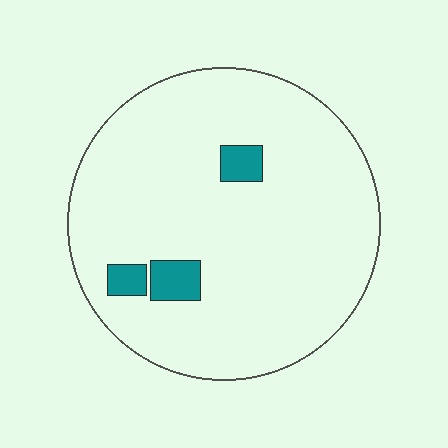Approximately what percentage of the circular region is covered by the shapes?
Approximately 5%.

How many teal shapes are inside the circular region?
3.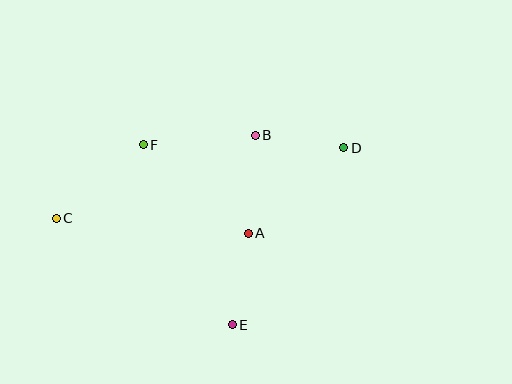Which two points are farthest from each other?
Points C and D are farthest from each other.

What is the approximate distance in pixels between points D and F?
The distance between D and F is approximately 201 pixels.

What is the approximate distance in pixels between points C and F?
The distance between C and F is approximately 114 pixels.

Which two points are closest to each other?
Points B and D are closest to each other.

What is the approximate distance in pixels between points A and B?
The distance between A and B is approximately 98 pixels.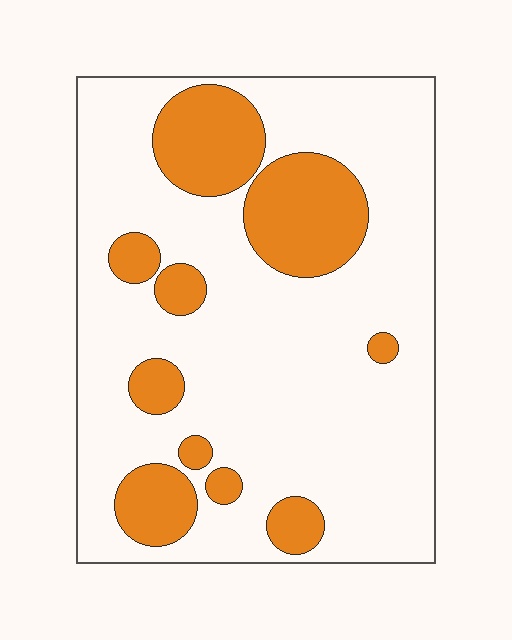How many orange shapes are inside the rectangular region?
10.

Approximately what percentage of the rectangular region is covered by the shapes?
Approximately 25%.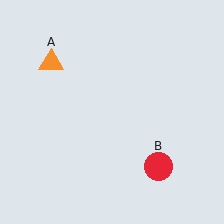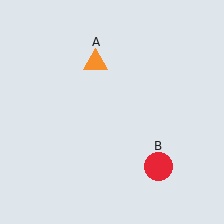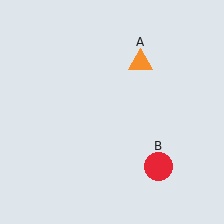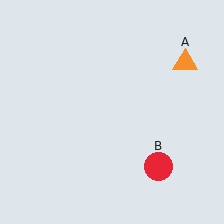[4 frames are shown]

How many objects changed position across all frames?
1 object changed position: orange triangle (object A).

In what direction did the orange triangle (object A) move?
The orange triangle (object A) moved right.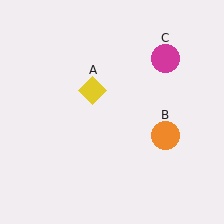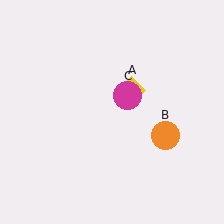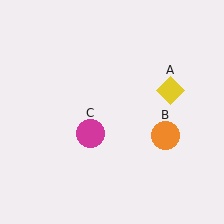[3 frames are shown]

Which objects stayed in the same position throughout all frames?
Orange circle (object B) remained stationary.